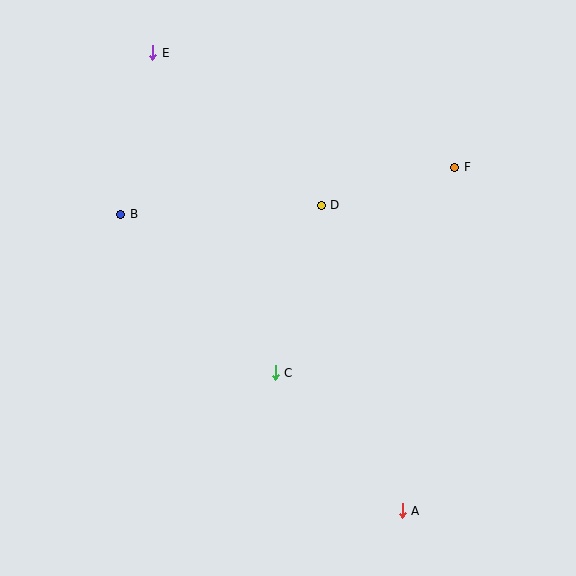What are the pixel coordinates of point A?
Point A is at (402, 511).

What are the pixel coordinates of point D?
Point D is at (321, 205).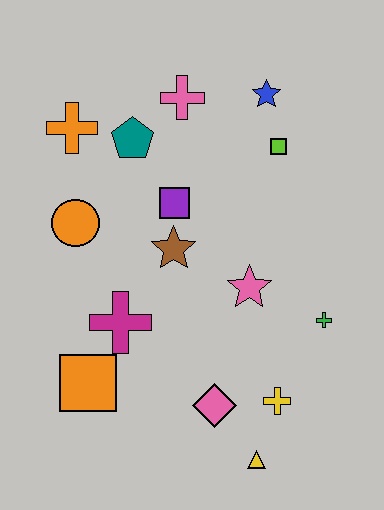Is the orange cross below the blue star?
Yes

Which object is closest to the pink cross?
The teal pentagon is closest to the pink cross.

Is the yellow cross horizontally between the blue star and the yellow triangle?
No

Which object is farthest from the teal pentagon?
The yellow triangle is farthest from the teal pentagon.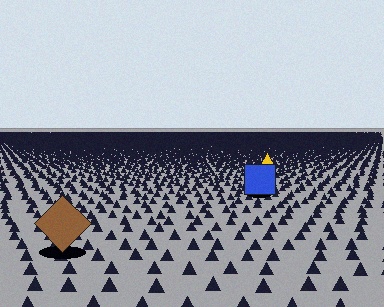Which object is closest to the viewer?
The brown diamond is closest. The texture marks near it are larger and more spread out.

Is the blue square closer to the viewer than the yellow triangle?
Yes. The blue square is closer — you can tell from the texture gradient: the ground texture is coarser near it.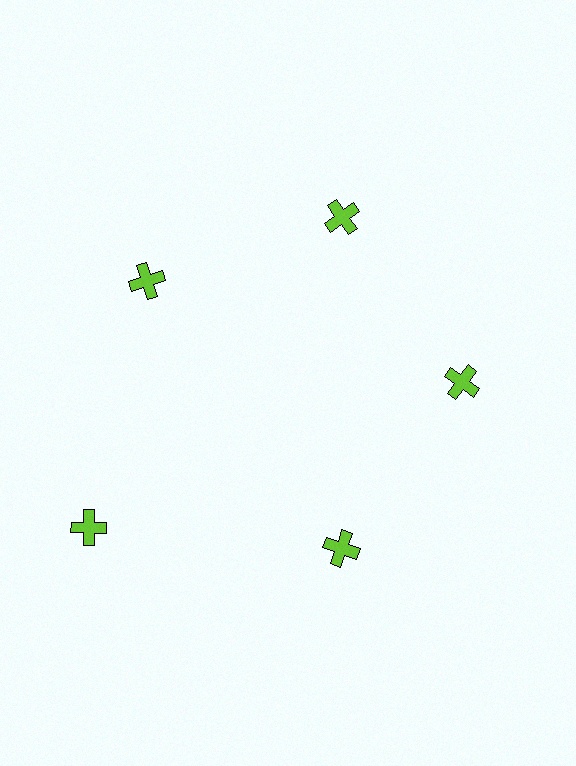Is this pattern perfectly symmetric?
No. The 5 lime crosses are arranged in a ring, but one element near the 8 o'clock position is pushed outward from the center, breaking the 5-fold rotational symmetry.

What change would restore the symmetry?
The symmetry would be restored by moving it inward, back onto the ring so that all 5 crosses sit at equal angles and equal distance from the center.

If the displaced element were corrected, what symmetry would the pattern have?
It would have 5-fold rotational symmetry — the pattern would map onto itself every 72 degrees.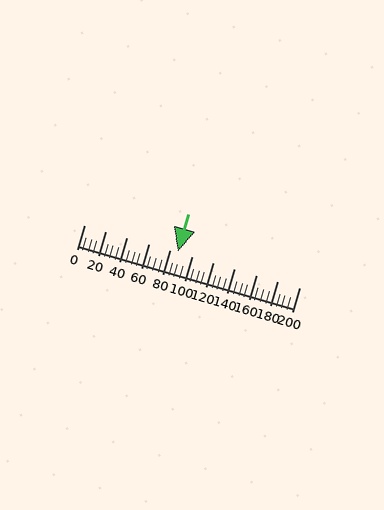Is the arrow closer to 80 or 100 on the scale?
The arrow is closer to 80.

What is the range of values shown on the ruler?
The ruler shows values from 0 to 200.